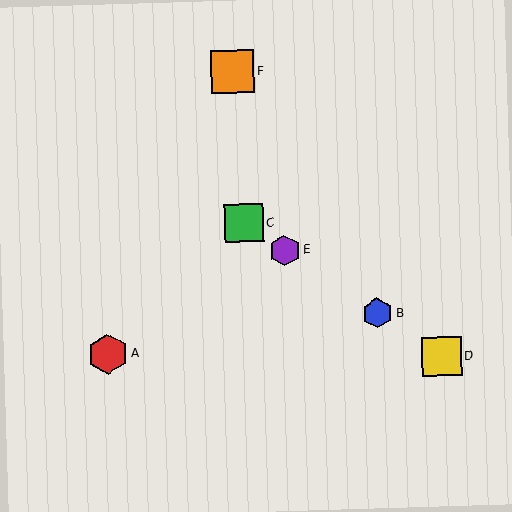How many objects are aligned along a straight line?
4 objects (B, C, D, E) are aligned along a straight line.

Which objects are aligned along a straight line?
Objects B, C, D, E are aligned along a straight line.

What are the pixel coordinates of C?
Object C is at (244, 223).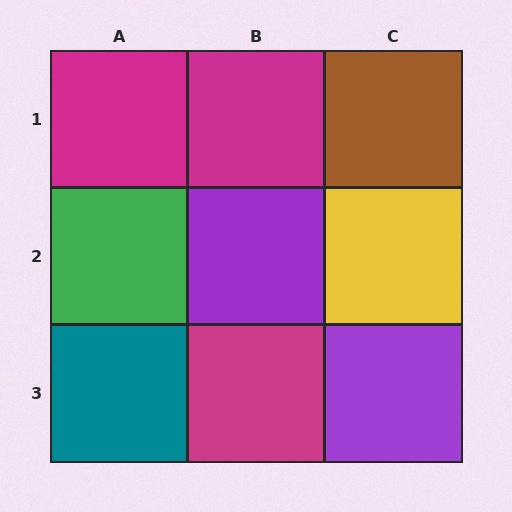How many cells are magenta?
3 cells are magenta.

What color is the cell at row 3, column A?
Teal.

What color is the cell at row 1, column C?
Brown.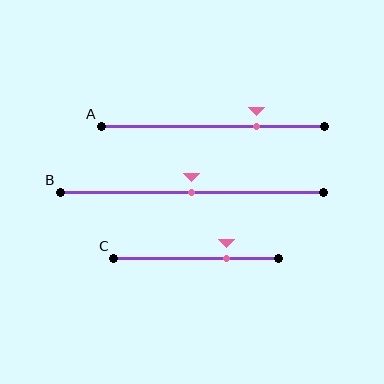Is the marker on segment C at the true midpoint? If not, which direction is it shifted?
No, the marker on segment C is shifted to the right by about 18% of the segment length.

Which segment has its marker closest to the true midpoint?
Segment B has its marker closest to the true midpoint.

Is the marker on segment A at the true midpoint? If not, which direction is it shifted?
No, the marker on segment A is shifted to the right by about 20% of the segment length.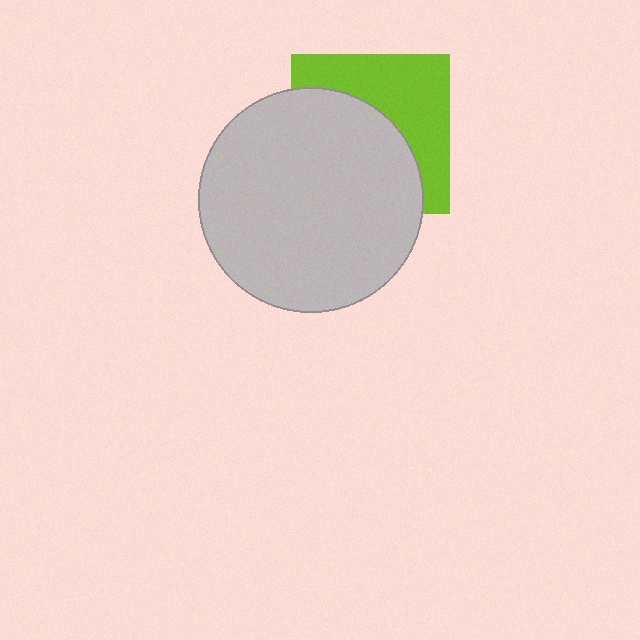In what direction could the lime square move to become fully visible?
The lime square could move toward the upper-right. That would shift it out from behind the light gray circle entirely.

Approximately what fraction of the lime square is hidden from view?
Roughly 55% of the lime square is hidden behind the light gray circle.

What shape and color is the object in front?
The object in front is a light gray circle.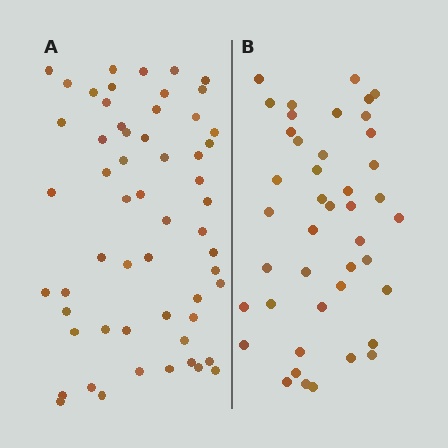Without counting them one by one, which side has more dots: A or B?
Region A (the left region) has more dots.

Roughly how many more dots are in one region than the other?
Region A has approximately 15 more dots than region B.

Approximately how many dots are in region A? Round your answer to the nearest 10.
About 60 dots. (The exact count is 57, which rounds to 60.)